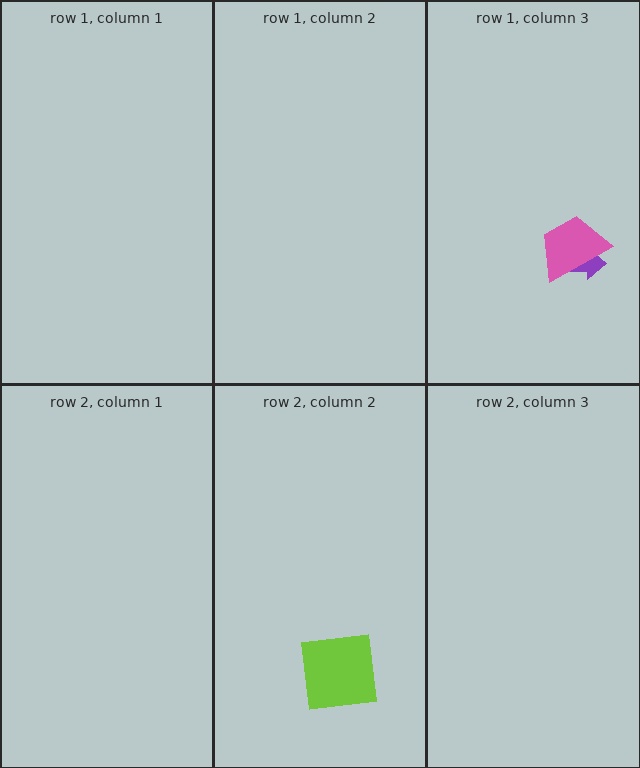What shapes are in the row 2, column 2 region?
The lime square.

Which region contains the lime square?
The row 2, column 2 region.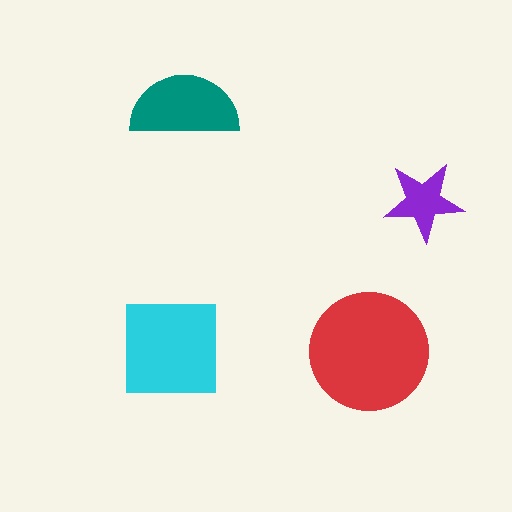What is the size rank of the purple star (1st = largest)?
4th.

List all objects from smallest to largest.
The purple star, the teal semicircle, the cyan square, the red circle.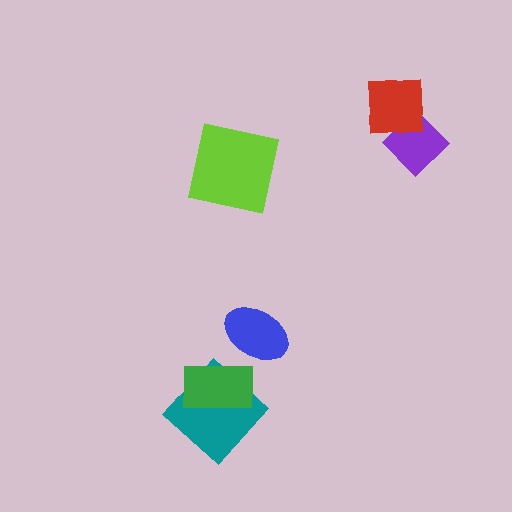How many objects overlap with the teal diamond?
1 object overlaps with the teal diamond.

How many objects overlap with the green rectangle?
1 object overlaps with the green rectangle.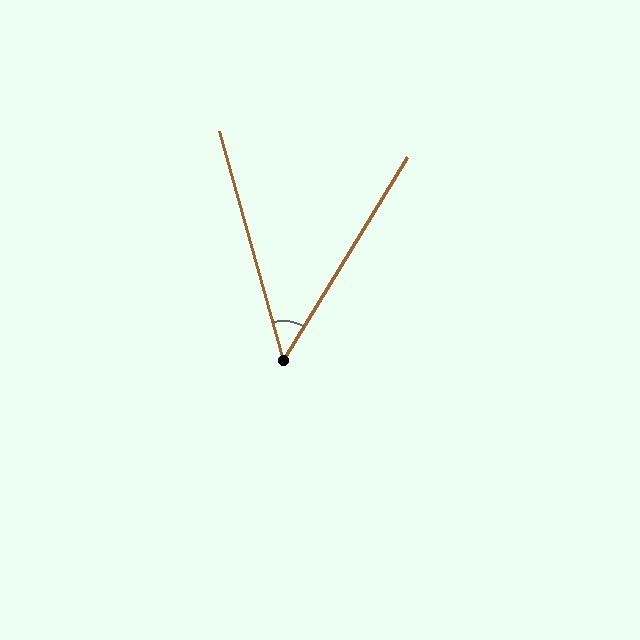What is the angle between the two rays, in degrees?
Approximately 47 degrees.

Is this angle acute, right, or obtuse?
It is acute.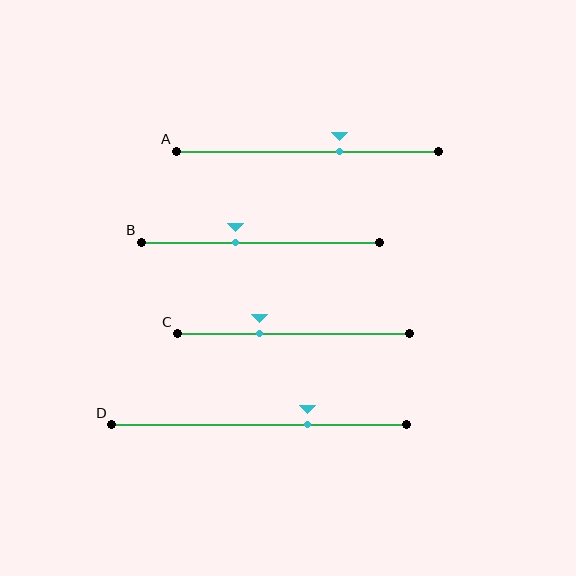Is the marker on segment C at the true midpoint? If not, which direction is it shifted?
No, the marker on segment C is shifted to the left by about 14% of the segment length.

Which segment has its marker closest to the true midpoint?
Segment B has its marker closest to the true midpoint.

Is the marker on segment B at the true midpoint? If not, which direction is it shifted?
No, the marker on segment B is shifted to the left by about 10% of the segment length.